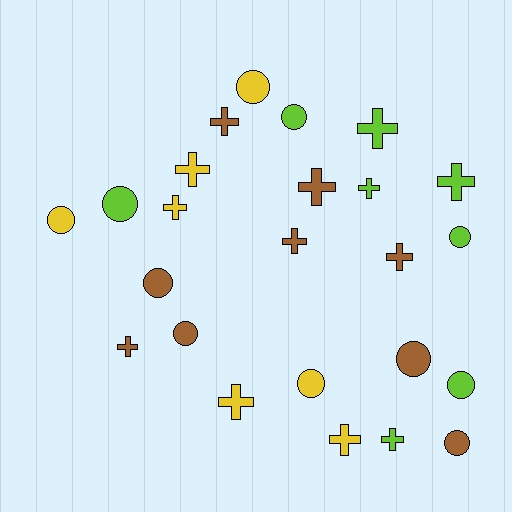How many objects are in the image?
There are 24 objects.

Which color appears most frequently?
Brown, with 9 objects.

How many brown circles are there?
There are 4 brown circles.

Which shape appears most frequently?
Cross, with 13 objects.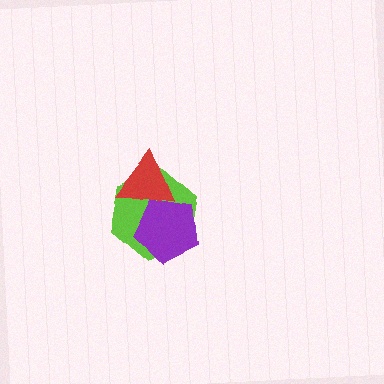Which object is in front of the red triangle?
The purple pentagon is in front of the red triangle.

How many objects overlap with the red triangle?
2 objects overlap with the red triangle.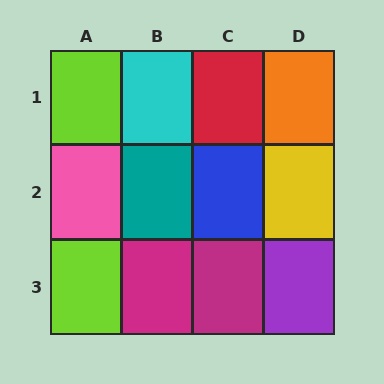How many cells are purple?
1 cell is purple.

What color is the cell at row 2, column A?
Pink.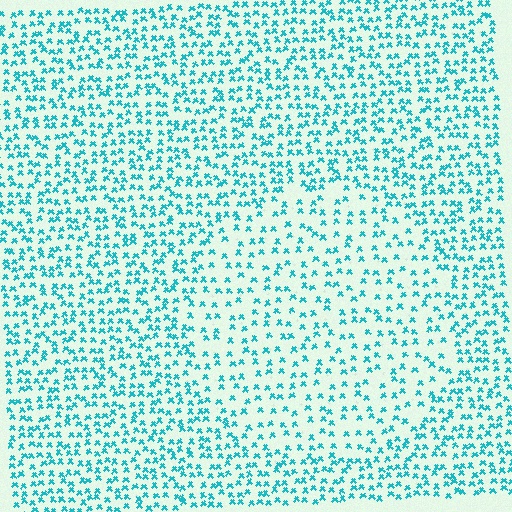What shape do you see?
I see a circle.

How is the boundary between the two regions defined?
The boundary is defined by a change in element density (approximately 1.7x ratio). All elements are the same color, size, and shape.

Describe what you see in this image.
The image contains small cyan elements arranged at two different densities. A circle-shaped region is visible where the elements are less densely packed than the surrounding area.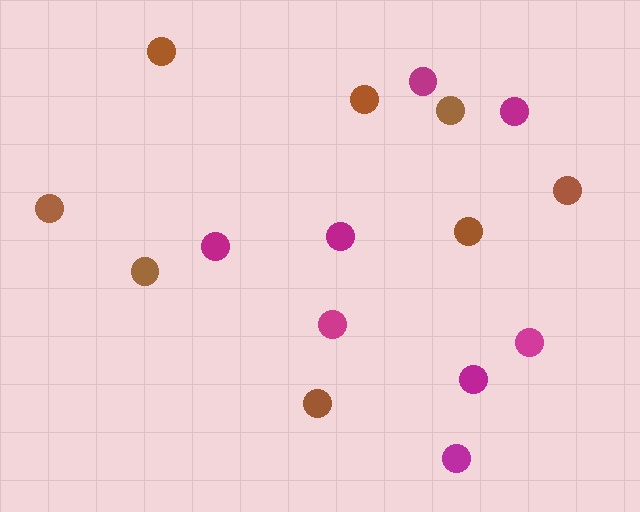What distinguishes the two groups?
There are 2 groups: one group of brown circles (8) and one group of magenta circles (8).